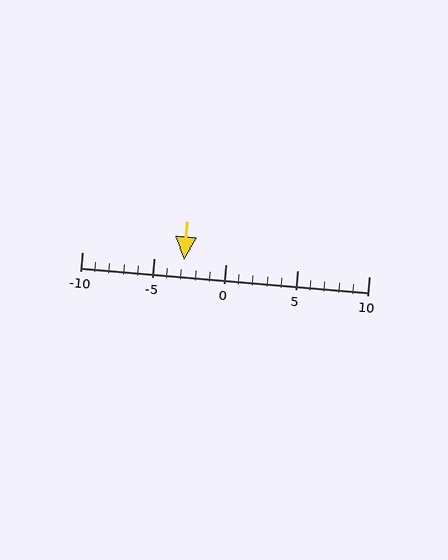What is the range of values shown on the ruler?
The ruler shows values from -10 to 10.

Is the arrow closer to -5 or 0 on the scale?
The arrow is closer to -5.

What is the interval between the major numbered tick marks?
The major tick marks are spaced 5 units apart.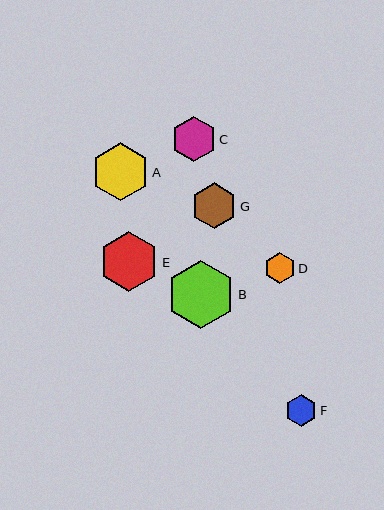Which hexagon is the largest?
Hexagon B is the largest with a size of approximately 68 pixels.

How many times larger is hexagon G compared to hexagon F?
Hexagon G is approximately 1.5 times the size of hexagon F.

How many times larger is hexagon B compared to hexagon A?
Hexagon B is approximately 1.2 times the size of hexagon A.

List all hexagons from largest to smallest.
From largest to smallest: B, E, A, G, C, F, D.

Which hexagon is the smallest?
Hexagon D is the smallest with a size of approximately 30 pixels.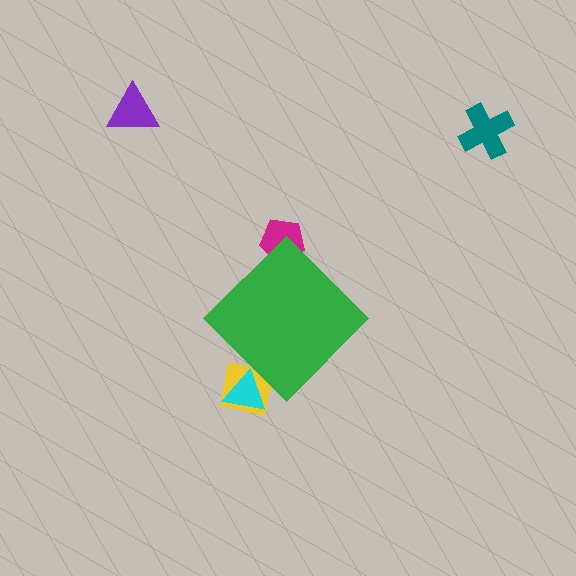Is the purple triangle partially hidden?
No, the purple triangle is fully visible.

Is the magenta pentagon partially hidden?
Yes, the magenta pentagon is partially hidden behind the green diamond.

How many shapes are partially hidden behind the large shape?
3 shapes are partially hidden.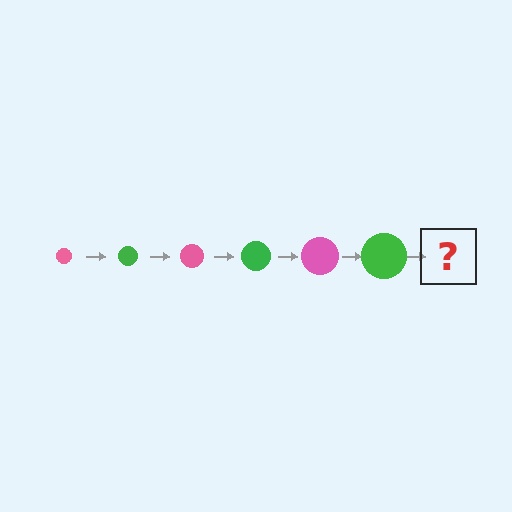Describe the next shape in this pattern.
It should be a pink circle, larger than the previous one.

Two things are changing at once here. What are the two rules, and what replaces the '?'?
The two rules are that the circle grows larger each step and the color cycles through pink and green. The '?' should be a pink circle, larger than the previous one.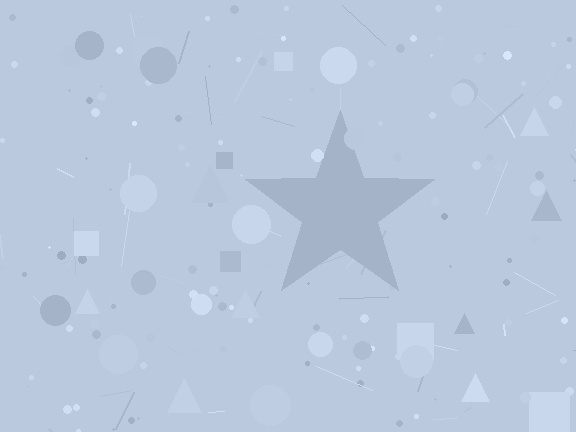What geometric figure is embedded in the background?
A star is embedded in the background.